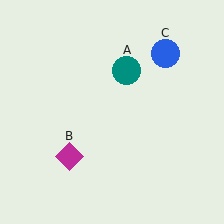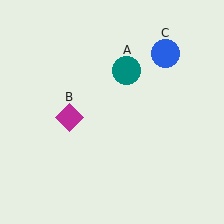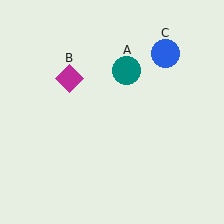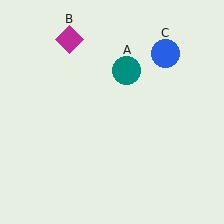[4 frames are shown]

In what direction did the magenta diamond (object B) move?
The magenta diamond (object B) moved up.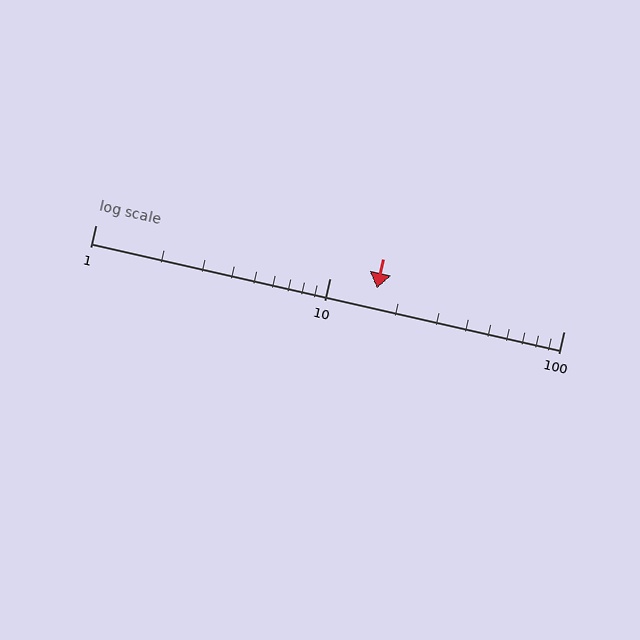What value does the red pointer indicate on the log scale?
The pointer indicates approximately 16.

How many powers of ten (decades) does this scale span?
The scale spans 2 decades, from 1 to 100.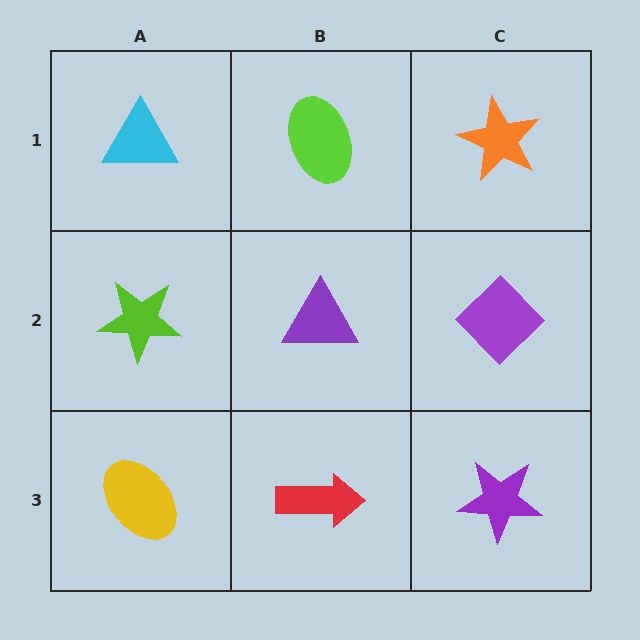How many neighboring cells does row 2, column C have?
3.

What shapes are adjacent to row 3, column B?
A purple triangle (row 2, column B), a yellow ellipse (row 3, column A), a purple star (row 3, column C).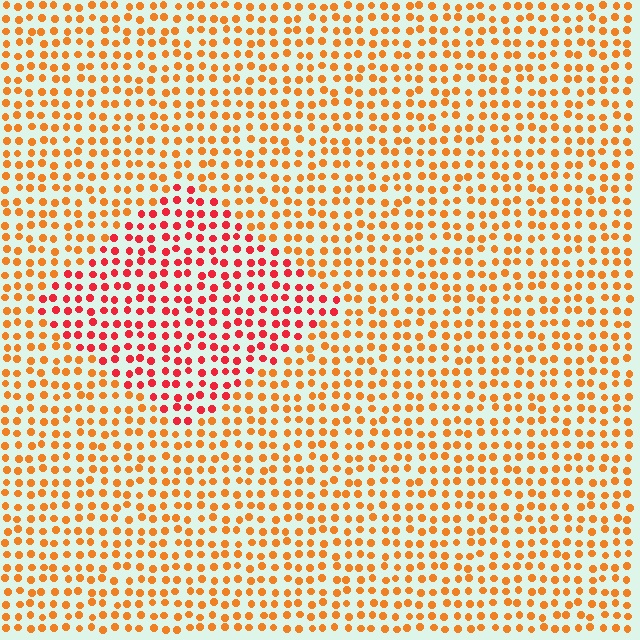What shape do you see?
I see a diamond.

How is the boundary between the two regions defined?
The boundary is defined purely by a slight shift in hue (about 34 degrees). Spacing, size, and orientation are identical on both sides.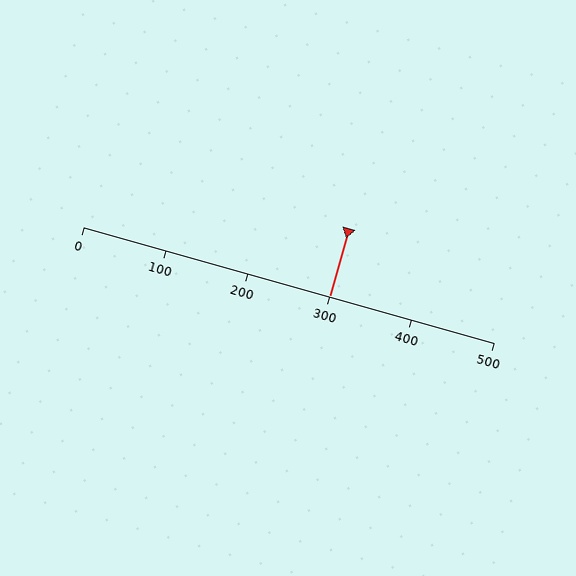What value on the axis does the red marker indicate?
The marker indicates approximately 300.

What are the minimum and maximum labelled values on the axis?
The axis runs from 0 to 500.